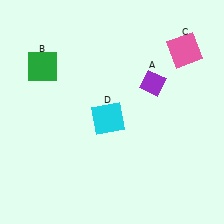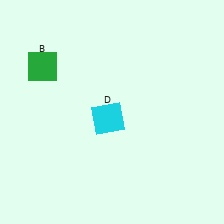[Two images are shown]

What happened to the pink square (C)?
The pink square (C) was removed in Image 2. It was in the top-right area of Image 1.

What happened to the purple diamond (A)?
The purple diamond (A) was removed in Image 2. It was in the top-right area of Image 1.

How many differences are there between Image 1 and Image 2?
There are 2 differences between the two images.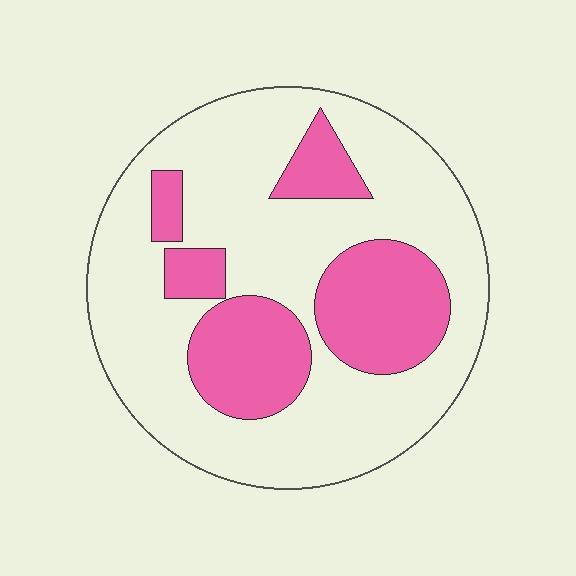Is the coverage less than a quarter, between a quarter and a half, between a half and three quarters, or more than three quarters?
Between a quarter and a half.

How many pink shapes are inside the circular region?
5.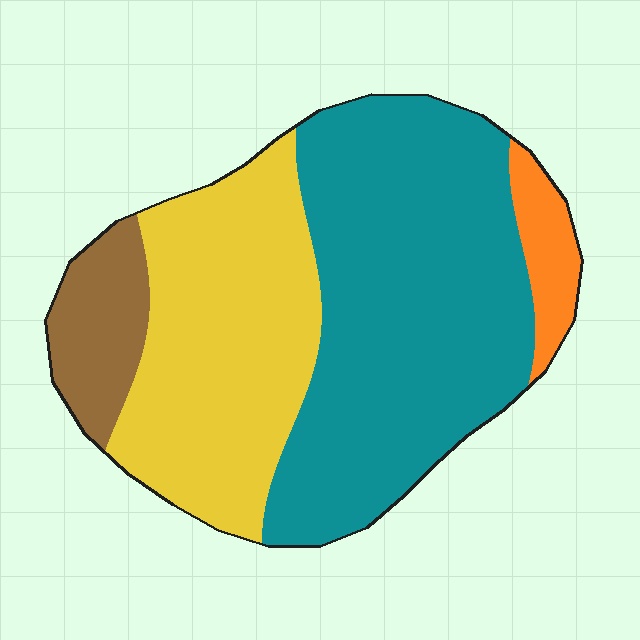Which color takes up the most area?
Teal, at roughly 50%.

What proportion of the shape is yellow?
Yellow takes up between a quarter and a half of the shape.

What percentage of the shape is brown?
Brown takes up less than a quarter of the shape.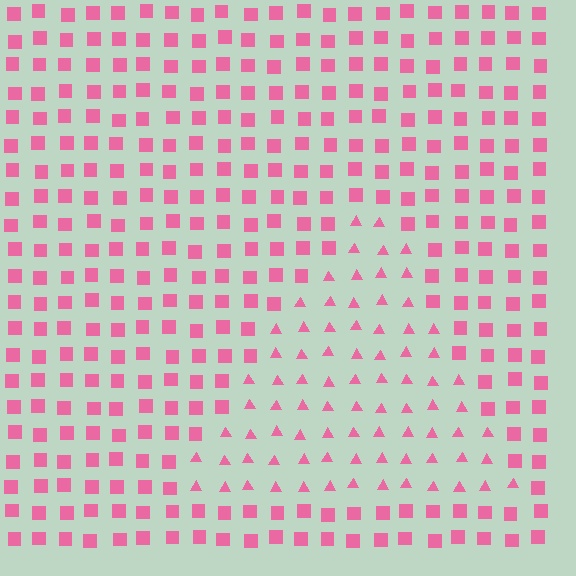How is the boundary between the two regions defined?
The boundary is defined by a change in element shape: triangles inside vs. squares outside. All elements share the same color and spacing.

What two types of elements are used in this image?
The image uses triangles inside the triangle region and squares outside it.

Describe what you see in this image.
The image is filled with small pink elements arranged in a uniform grid. A triangle-shaped region contains triangles, while the surrounding area contains squares. The boundary is defined purely by the change in element shape.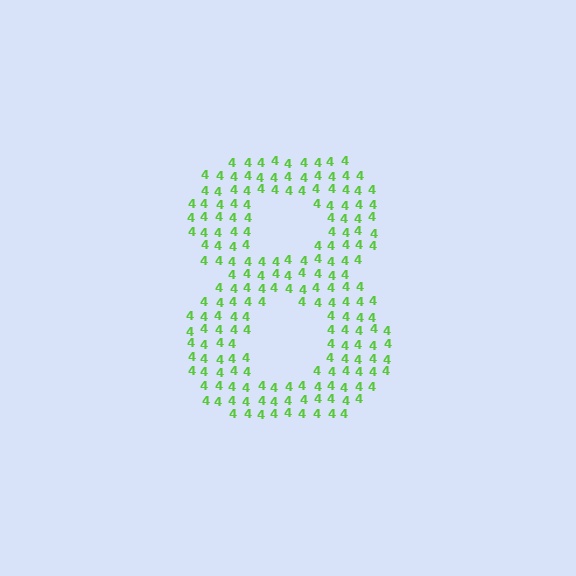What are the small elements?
The small elements are digit 4's.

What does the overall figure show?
The overall figure shows the digit 8.